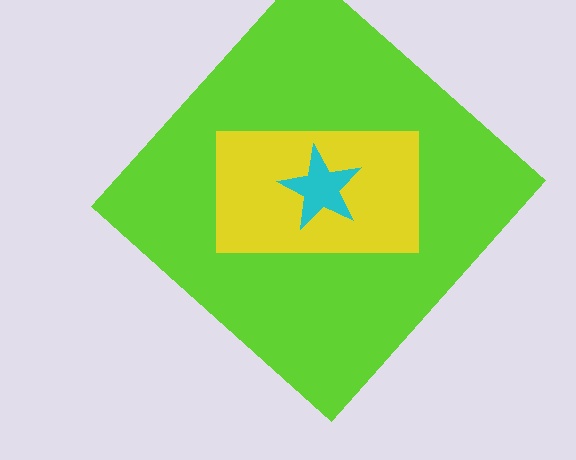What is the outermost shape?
The lime diamond.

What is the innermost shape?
The cyan star.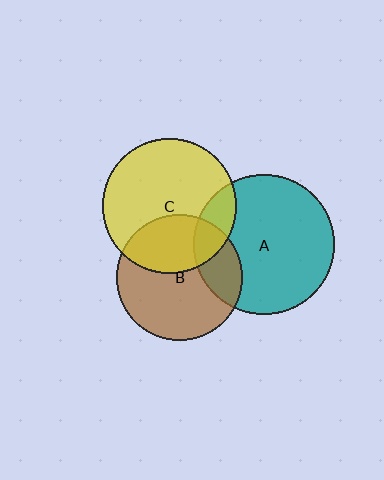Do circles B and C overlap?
Yes.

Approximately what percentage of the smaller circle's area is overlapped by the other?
Approximately 35%.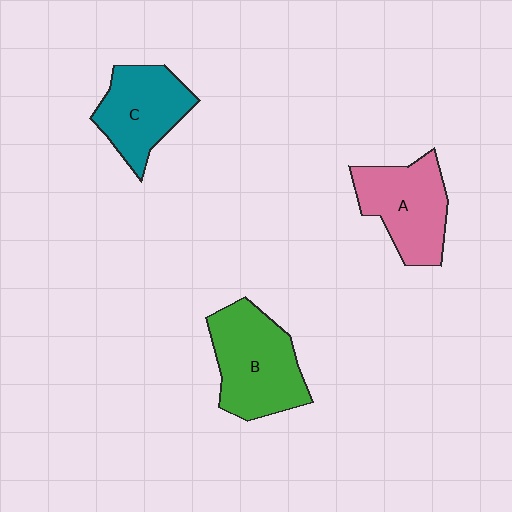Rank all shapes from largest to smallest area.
From largest to smallest: B (green), A (pink), C (teal).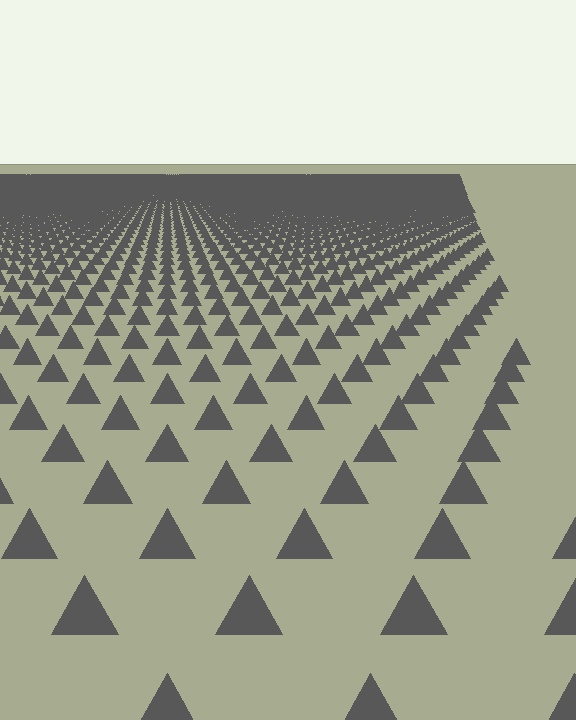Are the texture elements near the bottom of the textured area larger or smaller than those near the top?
Larger. Near the bottom, elements are closer to the viewer and appear at a bigger on-screen size.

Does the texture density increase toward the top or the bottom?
Density increases toward the top.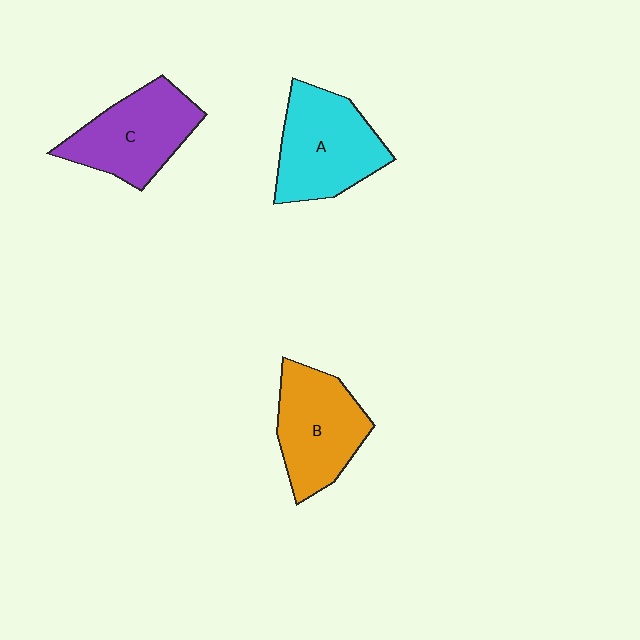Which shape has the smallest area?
Shape B (orange).